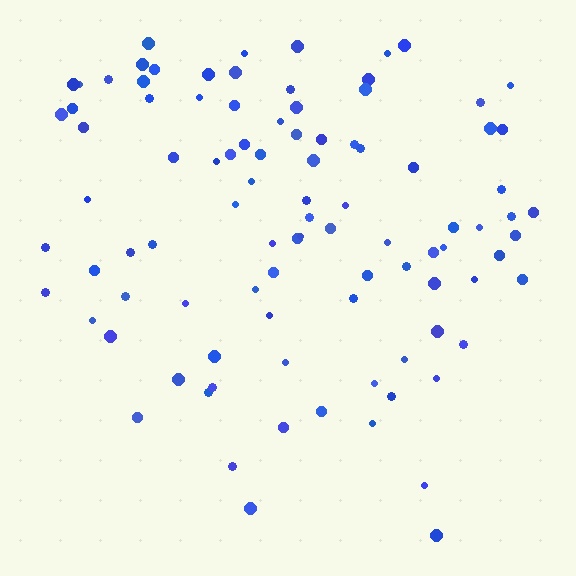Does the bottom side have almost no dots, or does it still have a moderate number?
Still a moderate number, just noticeably fewer than the top.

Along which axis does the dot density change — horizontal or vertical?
Vertical.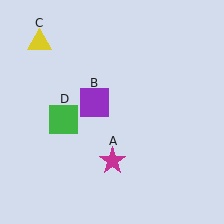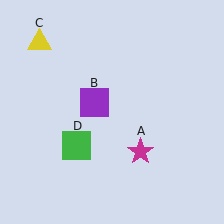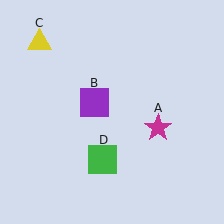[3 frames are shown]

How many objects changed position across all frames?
2 objects changed position: magenta star (object A), green square (object D).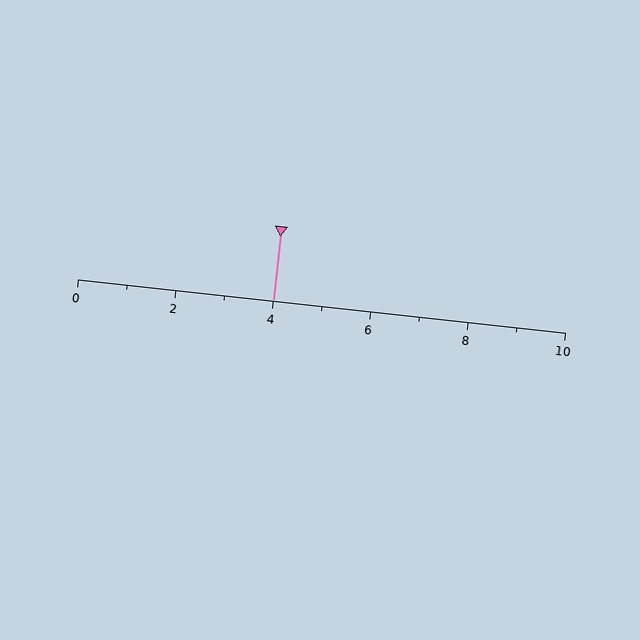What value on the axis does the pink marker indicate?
The marker indicates approximately 4.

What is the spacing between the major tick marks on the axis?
The major ticks are spaced 2 apart.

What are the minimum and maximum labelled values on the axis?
The axis runs from 0 to 10.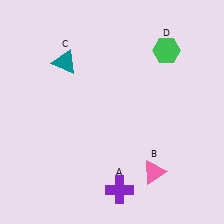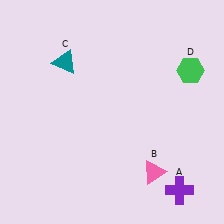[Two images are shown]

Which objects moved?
The objects that moved are: the purple cross (A), the green hexagon (D).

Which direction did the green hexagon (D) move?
The green hexagon (D) moved right.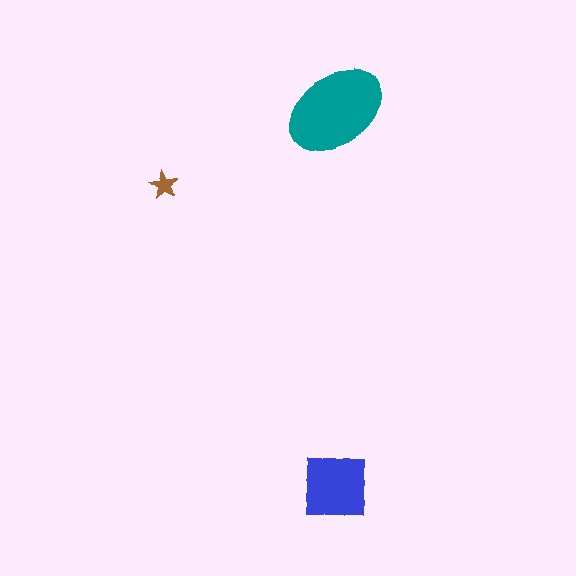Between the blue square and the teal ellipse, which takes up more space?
The teal ellipse.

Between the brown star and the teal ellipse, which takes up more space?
The teal ellipse.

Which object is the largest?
The teal ellipse.